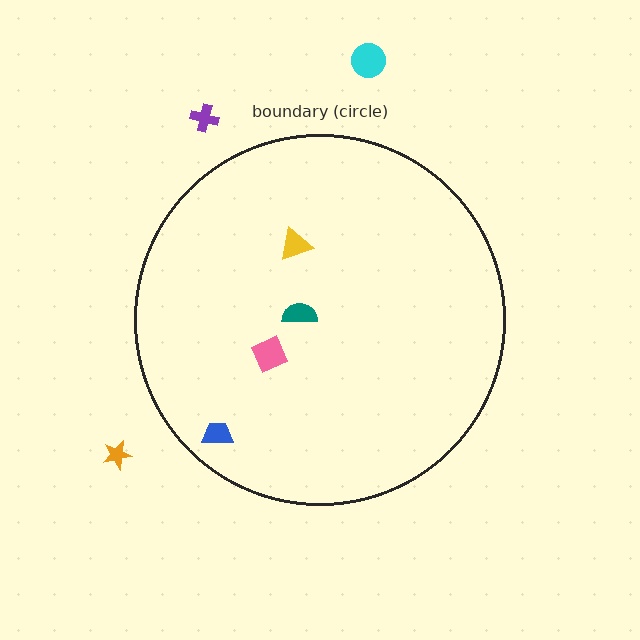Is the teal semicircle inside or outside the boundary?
Inside.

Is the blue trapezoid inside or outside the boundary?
Inside.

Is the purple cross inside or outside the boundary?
Outside.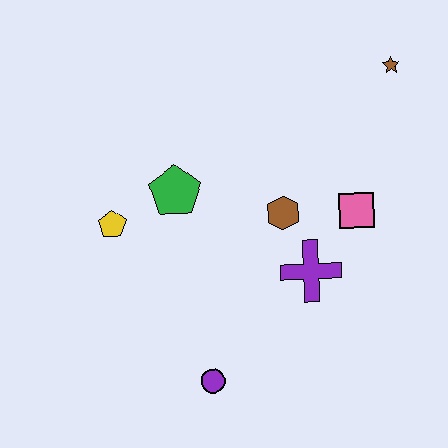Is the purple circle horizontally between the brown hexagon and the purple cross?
No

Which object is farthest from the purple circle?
The brown star is farthest from the purple circle.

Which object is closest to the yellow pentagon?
The green pentagon is closest to the yellow pentagon.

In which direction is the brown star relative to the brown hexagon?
The brown star is above the brown hexagon.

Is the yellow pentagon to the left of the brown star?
Yes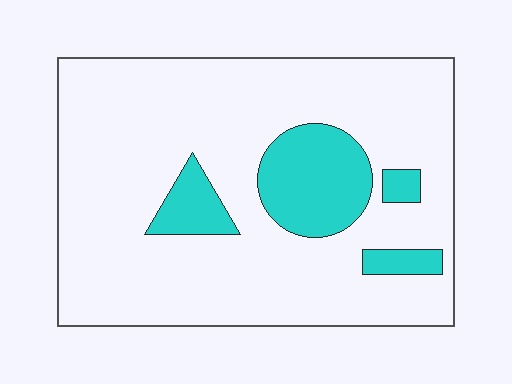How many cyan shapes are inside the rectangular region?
4.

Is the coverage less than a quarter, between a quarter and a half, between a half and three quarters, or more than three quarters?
Less than a quarter.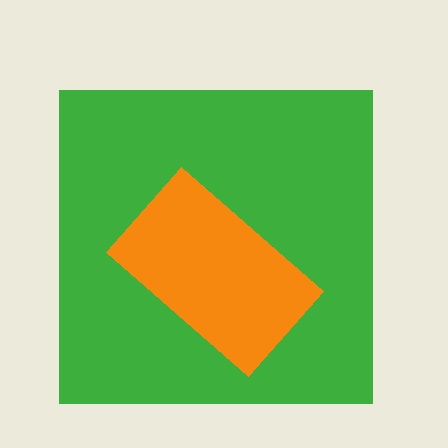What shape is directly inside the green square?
The orange rectangle.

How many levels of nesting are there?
2.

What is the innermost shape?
The orange rectangle.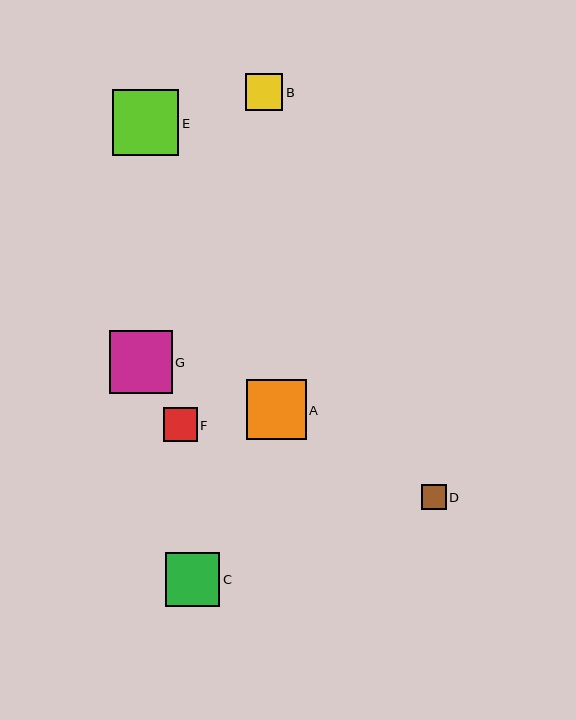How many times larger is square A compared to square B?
Square A is approximately 1.6 times the size of square B.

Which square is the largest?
Square E is the largest with a size of approximately 66 pixels.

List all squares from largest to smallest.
From largest to smallest: E, G, A, C, B, F, D.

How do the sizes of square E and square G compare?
Square E and square G are approximately the same size.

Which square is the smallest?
Square D is the smallest with a size of approximately 25 pixels.